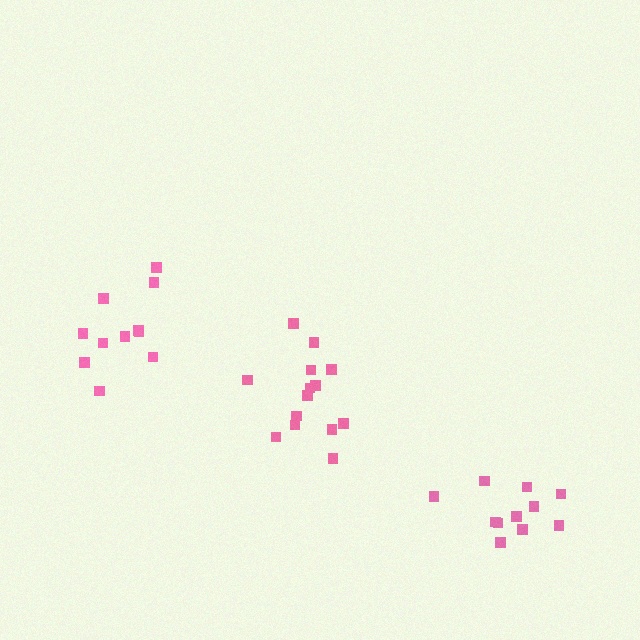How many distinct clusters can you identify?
There are 3 distinct clusters.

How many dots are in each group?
Group 1: 14 dots, Group 2: 11 dots, Group 3: 11 dots (36 total).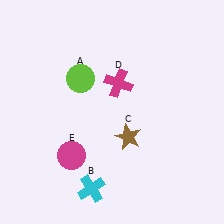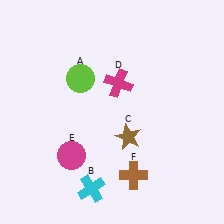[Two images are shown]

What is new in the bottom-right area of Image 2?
A brown cross (F) was added in the bottom-right area of Image 2.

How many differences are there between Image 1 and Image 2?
There is 1 difference between the two images.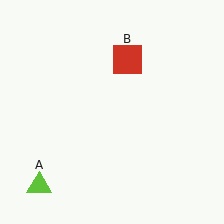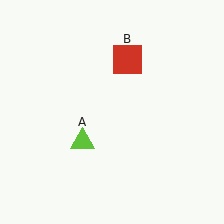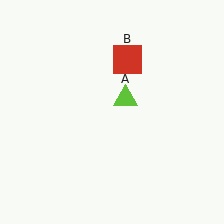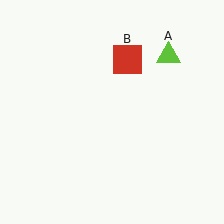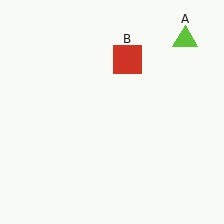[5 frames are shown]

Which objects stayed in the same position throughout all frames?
Red square (object B) remained stationary.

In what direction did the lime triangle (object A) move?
The lime triangle (object A) moved up and to the right.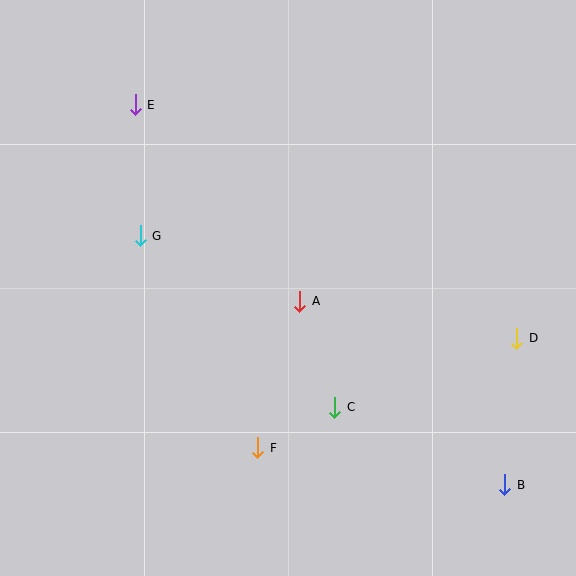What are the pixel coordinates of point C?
Point C is at (335, 407).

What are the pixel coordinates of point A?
Point A is at (300, 301).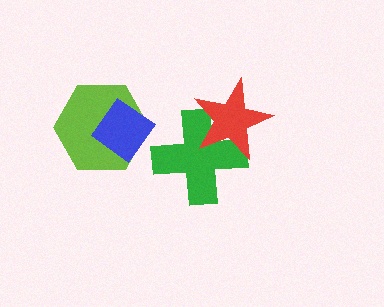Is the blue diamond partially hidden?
No, no other shape covers it.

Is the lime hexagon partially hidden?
Yes, it is partially covered by another shape.